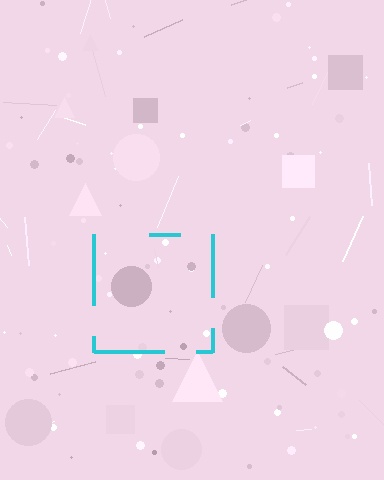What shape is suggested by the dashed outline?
The dashed outline suggests a square.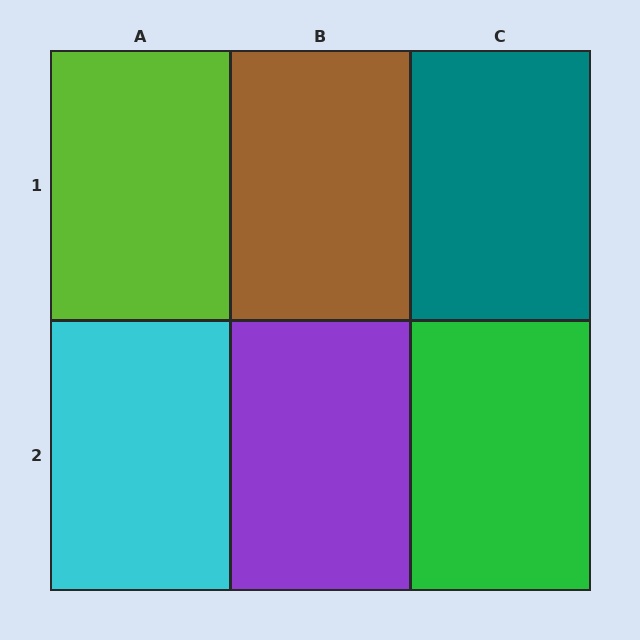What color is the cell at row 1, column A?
Lime.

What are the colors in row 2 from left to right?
Cyan, purple, green.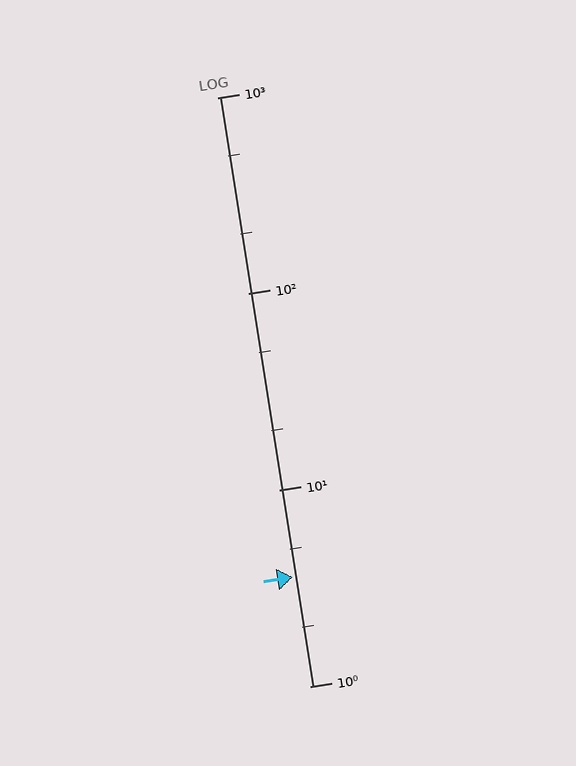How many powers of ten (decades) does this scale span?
The scale spans 3 decades, from 1 to 1000.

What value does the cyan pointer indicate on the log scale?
The pointer indicates approximately 3.6.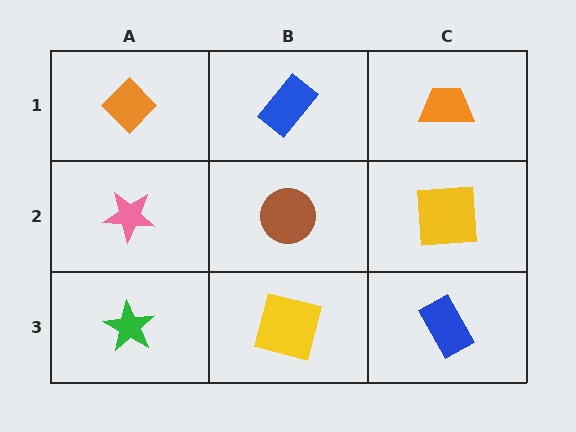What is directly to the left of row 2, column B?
A pink star.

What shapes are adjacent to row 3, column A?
A pink star (row 2, column A), a yellow square (row 3, column B).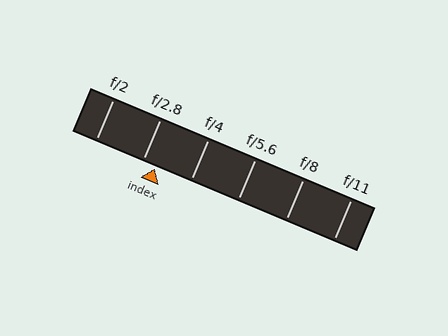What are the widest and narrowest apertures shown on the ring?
The widest aperture shown is f/2 and the narrowest is f/11.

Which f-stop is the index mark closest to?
The index mark is closest to f/2.8.